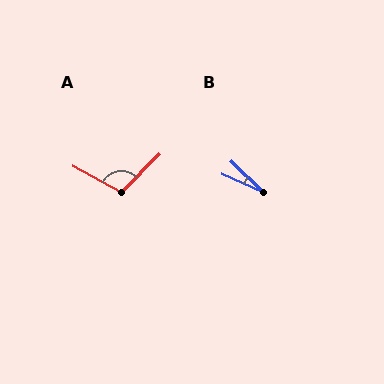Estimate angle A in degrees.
Approximately 107 degrees.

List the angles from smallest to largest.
B (21°), A (107°).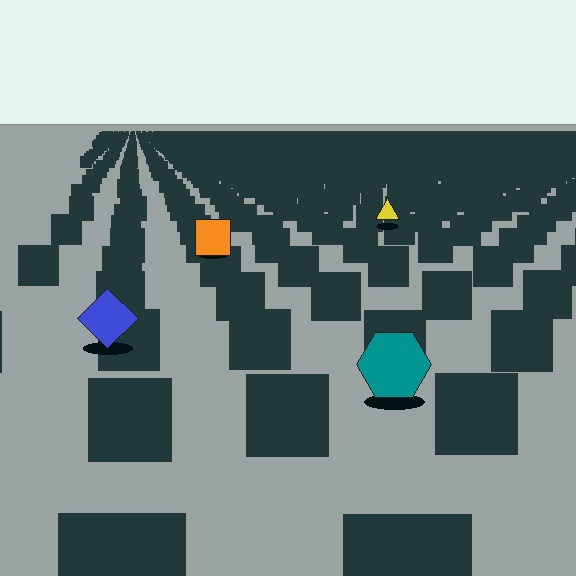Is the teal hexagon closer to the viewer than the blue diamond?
Yes. The teal hexagon is closer — you can tell from the texture gradient: the ground texture is coarser near it.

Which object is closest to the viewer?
The teal hexagon is closest. The texture marks near it are larger and more spread out.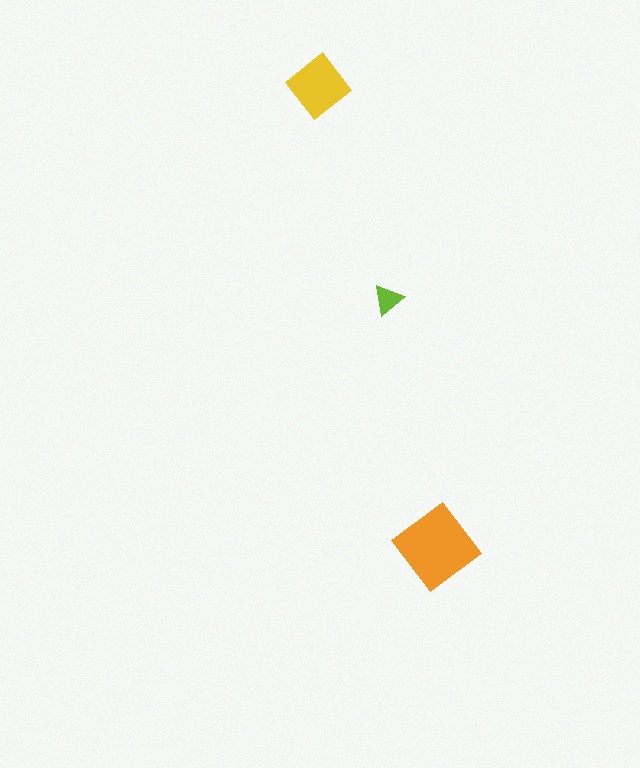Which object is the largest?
The orange diamond.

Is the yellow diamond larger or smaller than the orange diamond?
Smaller.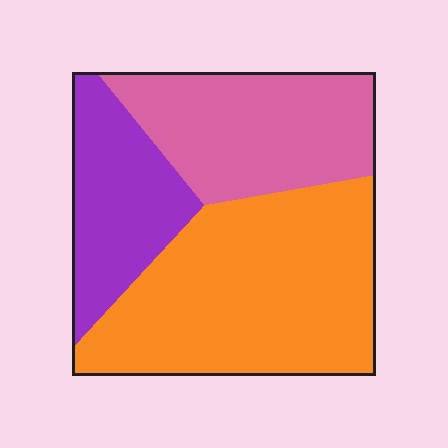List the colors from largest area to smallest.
From largest to smallest: orange, pink, purple.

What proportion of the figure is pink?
Pink takes up about one third (1/3) of the figure.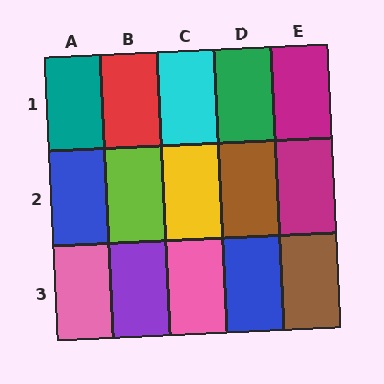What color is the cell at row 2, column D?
Brown.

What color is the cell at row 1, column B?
Red.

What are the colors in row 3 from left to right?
Pink, purple, pink, blue, brown.